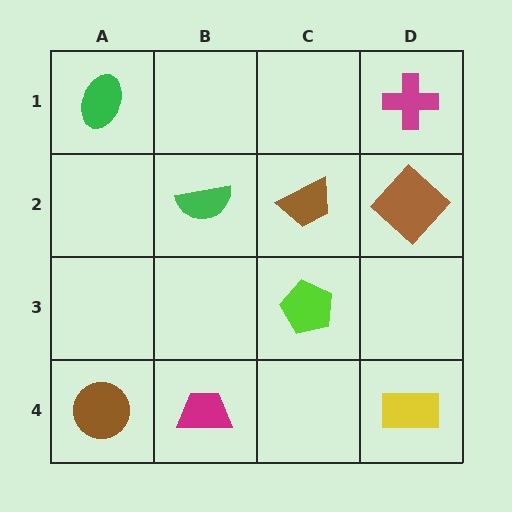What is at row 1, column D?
A magenta cross.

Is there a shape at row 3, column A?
No, that cell is empty.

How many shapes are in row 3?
1 shape.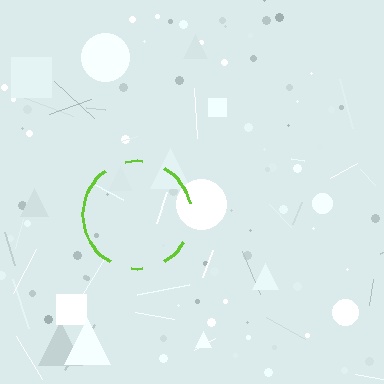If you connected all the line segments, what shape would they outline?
They would outline a circle.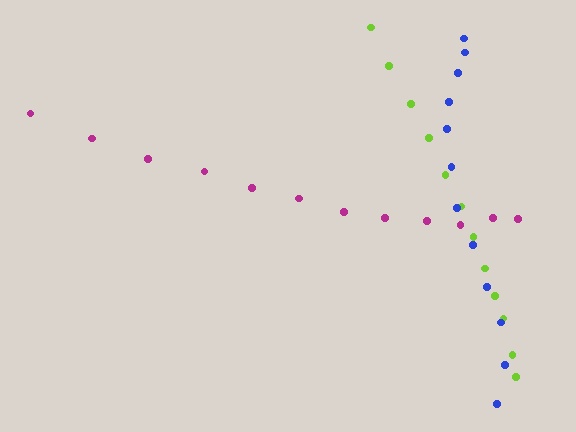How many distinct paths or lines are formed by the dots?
There are 3 distinct paths.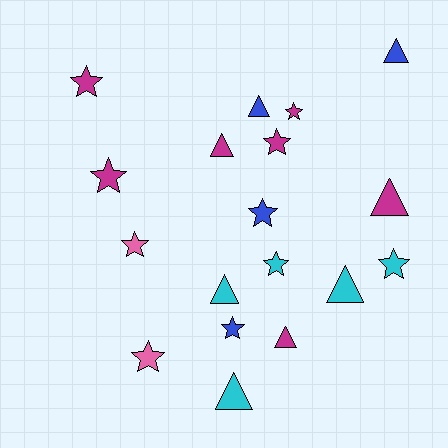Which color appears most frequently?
Magenta, with 7 objects.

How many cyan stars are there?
There are 2 cyan stars.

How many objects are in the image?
There are 18 objects.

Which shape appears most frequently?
Star, with 10 objects.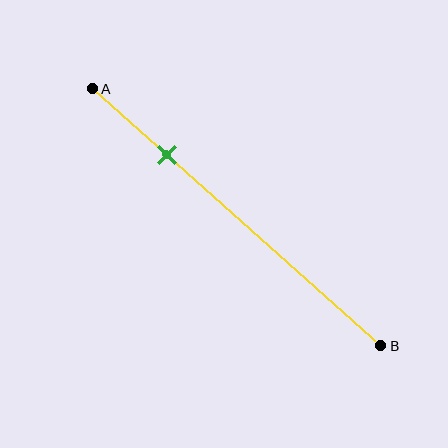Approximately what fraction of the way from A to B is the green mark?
The green mark is approximately 25% of the way from A to B.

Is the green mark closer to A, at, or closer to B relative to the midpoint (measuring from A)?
The green mark is closer to point A than the midpoint of segment AB.